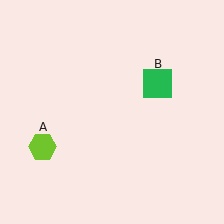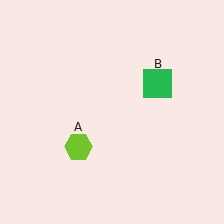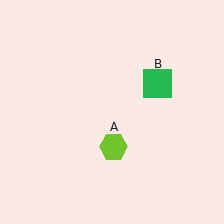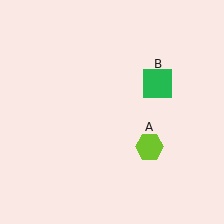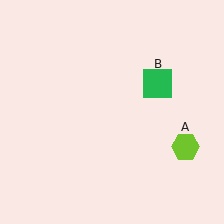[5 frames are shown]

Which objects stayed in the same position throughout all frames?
Green square (object B) remained stationary.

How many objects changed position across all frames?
1 object changed position: lime hexagon (object A).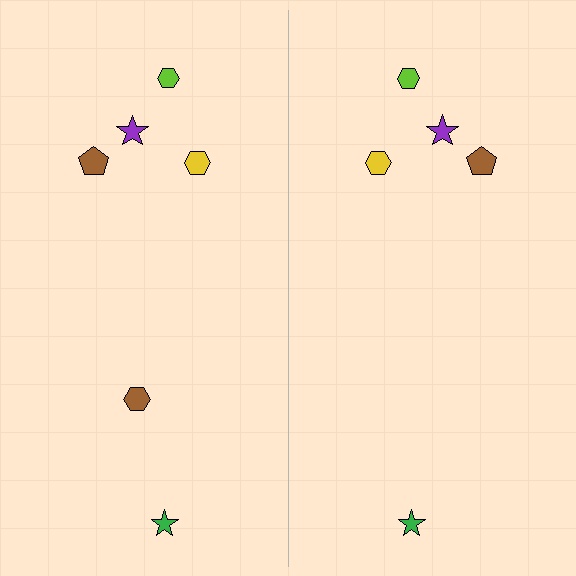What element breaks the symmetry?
A brown hexagon is missing from the right side.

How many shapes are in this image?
There are 11 shapes in this image.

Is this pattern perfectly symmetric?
No, the pattern is not perfectly symmetric. A brown hexagon is missing from the right side.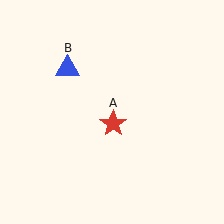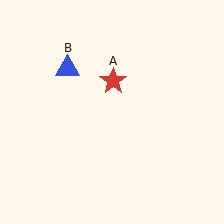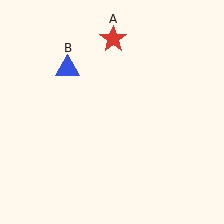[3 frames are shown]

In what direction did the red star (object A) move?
The red star (object A) moved up.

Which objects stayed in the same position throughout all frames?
Blue triangle (object B) remained stationary.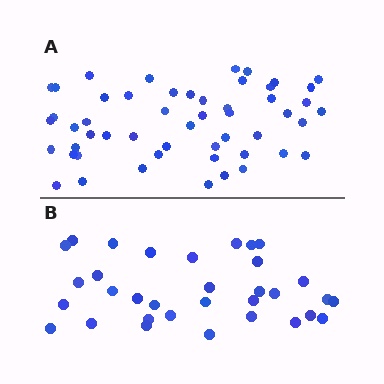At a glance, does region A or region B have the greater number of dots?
Region A (the top region) has more dots.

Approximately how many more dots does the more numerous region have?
Region A has approximately 20 more dots than region B.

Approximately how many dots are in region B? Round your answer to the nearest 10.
About 30 dots. (The exact count is 33, which rounds to 30.)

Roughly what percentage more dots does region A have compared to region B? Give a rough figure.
About 60% more.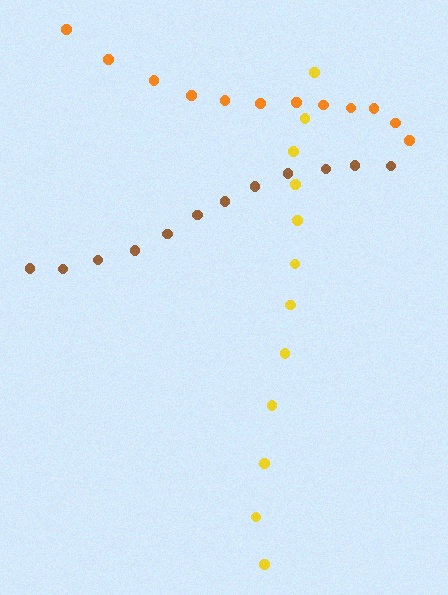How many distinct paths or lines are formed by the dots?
There are 3 distinct paths.